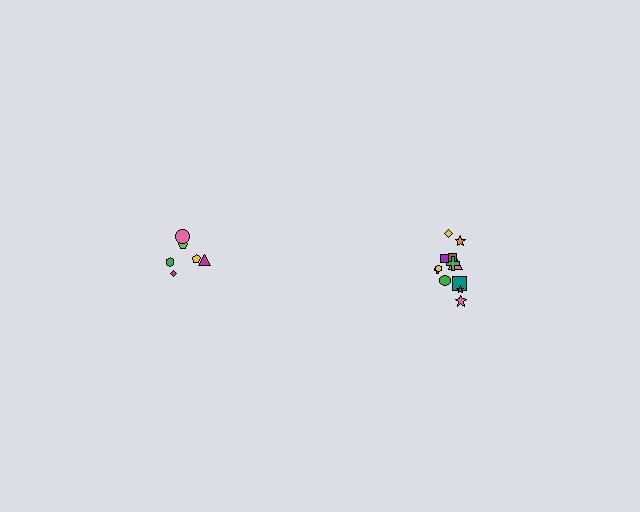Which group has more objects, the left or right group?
The right group.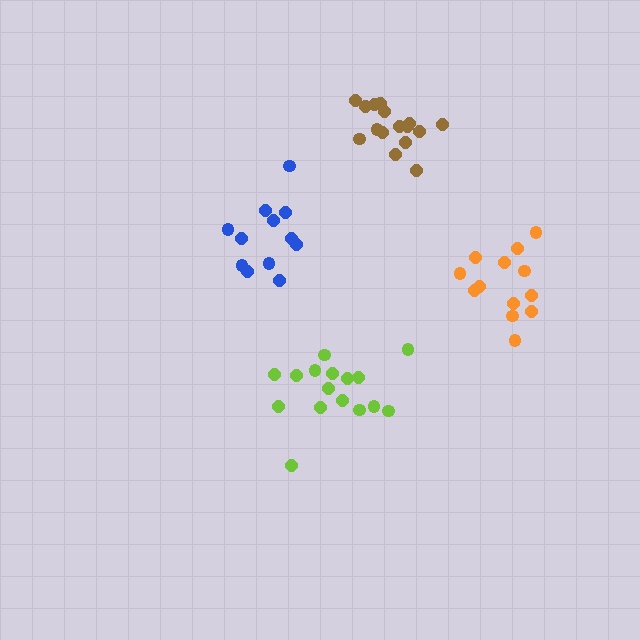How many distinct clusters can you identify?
There are 4 distinct clusters.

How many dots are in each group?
Group 1: 16 dots, Group 2: 12 dots, Group 3: 16 dots, Group 4: 13 dots (57 total).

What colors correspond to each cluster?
The clusters are colored: lime, blue, brown, orange.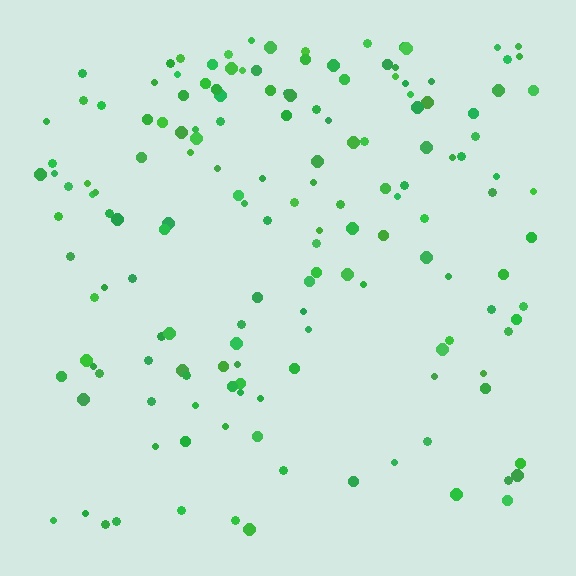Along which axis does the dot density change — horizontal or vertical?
Vertical.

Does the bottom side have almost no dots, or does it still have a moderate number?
Still a moderate number, just noticeably fewer than the top.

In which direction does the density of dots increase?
From bottom to top, with the top side densest.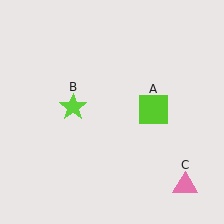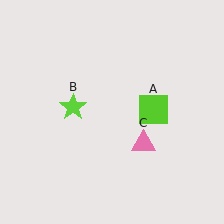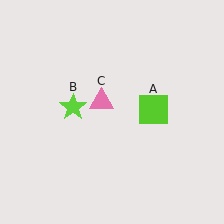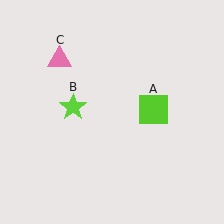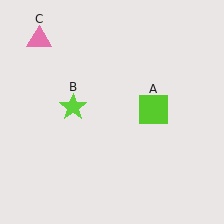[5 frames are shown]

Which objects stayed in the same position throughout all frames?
Lime square (object A) and lime star (object B) remained stationary.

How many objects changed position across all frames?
1 object changed position: pink triangle (object C).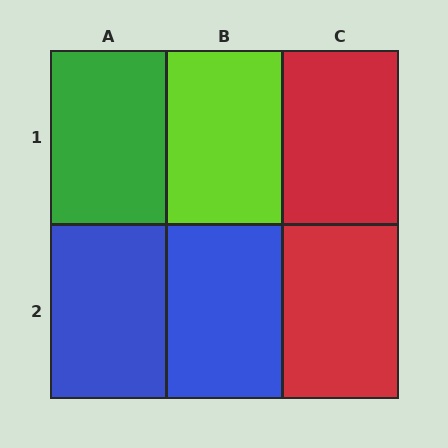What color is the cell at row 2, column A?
Blue.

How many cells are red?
2 cells are red.